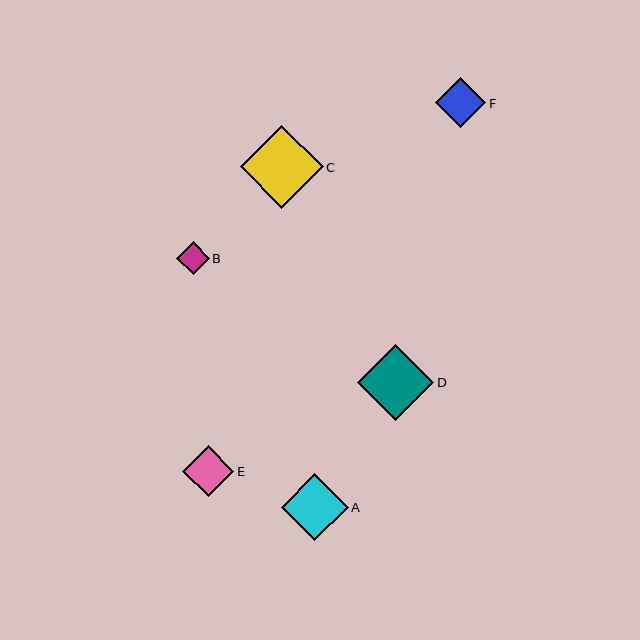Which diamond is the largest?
Diamond C is the largest with a size of approximately 83 pixels.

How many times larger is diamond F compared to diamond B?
Diamond F is approximately 1.5 times the size of diamond B.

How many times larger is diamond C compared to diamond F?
Diamond C is approximately 1.7 times the size of diamond F.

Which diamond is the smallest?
Diamond B is the smallest with a size of approximately 33 pixels.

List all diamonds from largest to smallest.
From largest to smallest: C, D, A, E, F, B.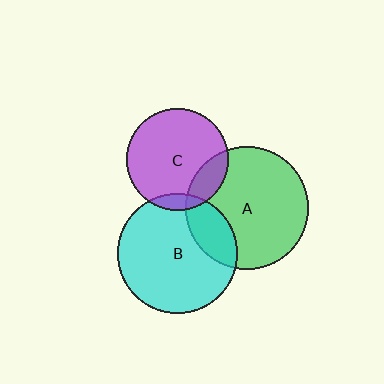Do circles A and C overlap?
Yes.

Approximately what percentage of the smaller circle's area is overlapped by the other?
Approximately 15%.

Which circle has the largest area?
Circle A (green).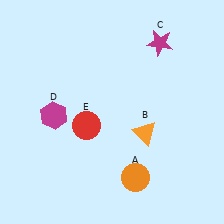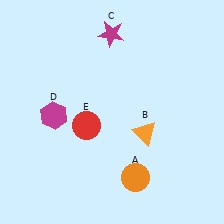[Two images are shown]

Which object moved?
The magenta star (C) moved left.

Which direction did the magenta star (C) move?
The magenta star (C) moved left.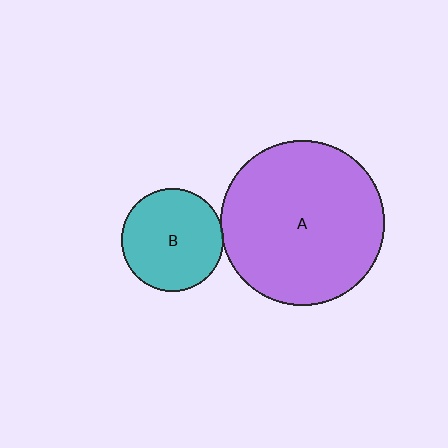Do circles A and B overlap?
Yes.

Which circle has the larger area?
Circle A (purple).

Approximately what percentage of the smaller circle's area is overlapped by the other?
Approximately 5%.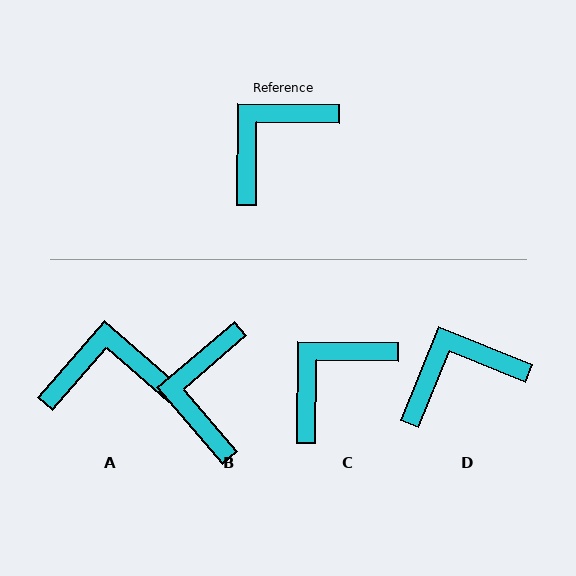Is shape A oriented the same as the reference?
No, it is off by about 41 degrees.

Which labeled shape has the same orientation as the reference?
C.